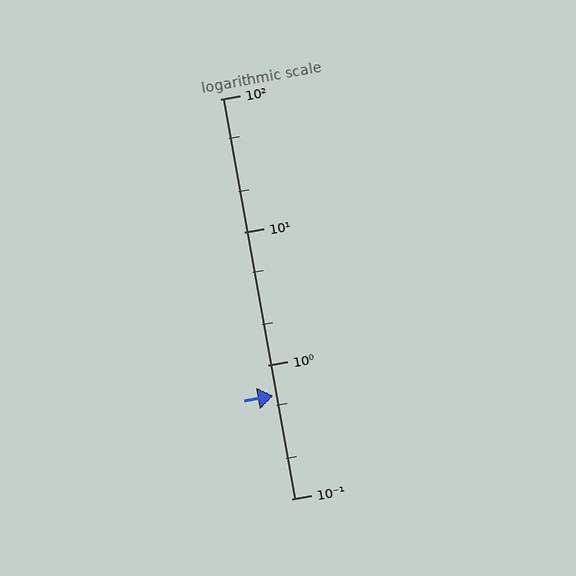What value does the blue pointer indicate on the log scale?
The pointer indicates approximately 0.59.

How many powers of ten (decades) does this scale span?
The scale spans 3 decades, from 0.1 to 100.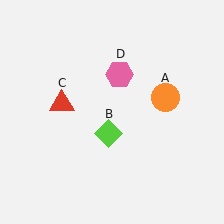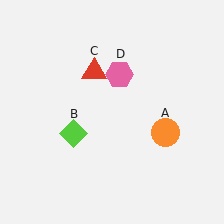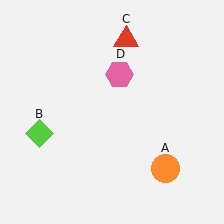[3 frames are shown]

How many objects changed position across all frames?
3 objects changed position: orange circle (object A), lime diamond (object B), red triangle (object C).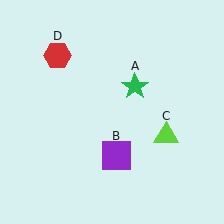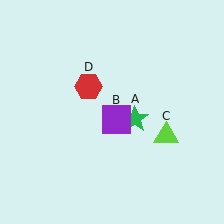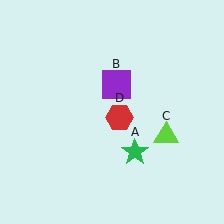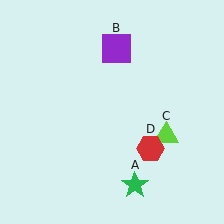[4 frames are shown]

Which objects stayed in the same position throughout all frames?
Lime triangle (object C) remained stationary.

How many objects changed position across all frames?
3 objects changed position: green star (object A), purple square (object B), red hexagon (object D).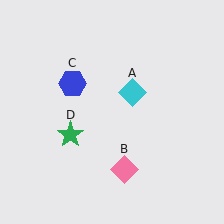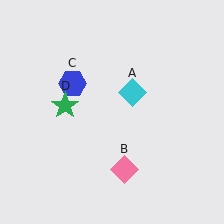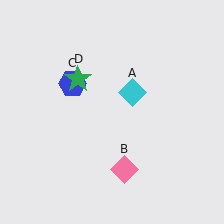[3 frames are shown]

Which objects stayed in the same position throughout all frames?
Cyan diamond (object A) and pink diamond (object B) and blue hexagon (object C) remained stationary.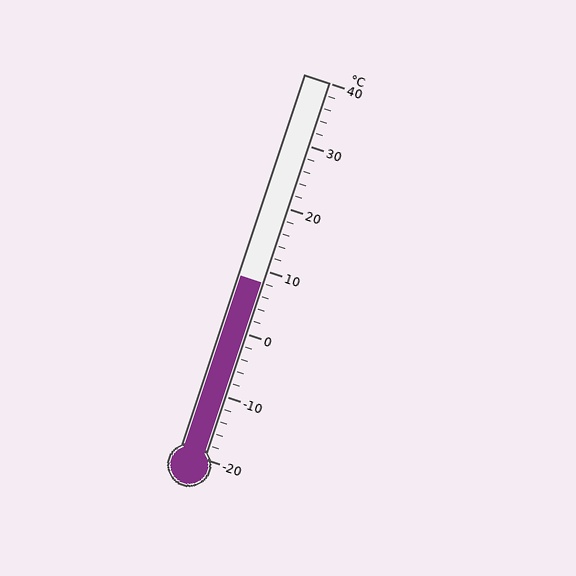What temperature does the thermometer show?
The thermometer shows approximately 8°C.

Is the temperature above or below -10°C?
The temperature is above -10°C.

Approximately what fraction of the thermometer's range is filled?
The thermometer is filled to approximately 45% of its range.